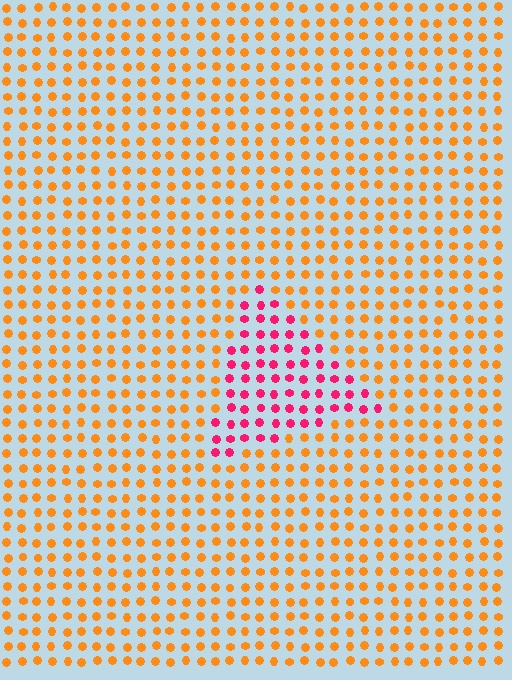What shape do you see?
I see a triangle.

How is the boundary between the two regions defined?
The boundary is defined purely by a slight shift in hue (about 54 degrees). Spacing, size, and orientation are identical on both sides.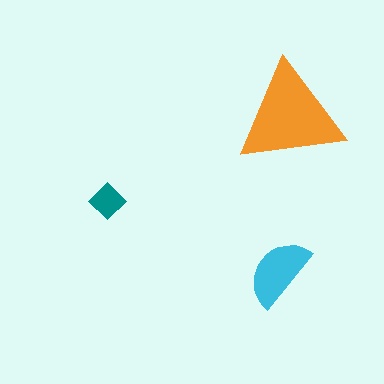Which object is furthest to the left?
The teal diamond is leftmost.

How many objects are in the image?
There are 3 objects in the image.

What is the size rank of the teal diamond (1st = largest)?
3rd.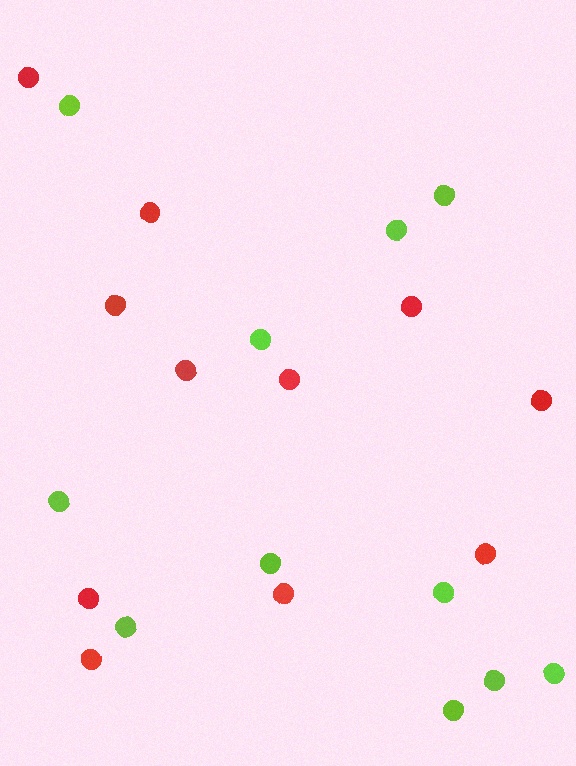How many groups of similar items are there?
There are 2 groups: one group of red circles (11) and one group of lime circles (11).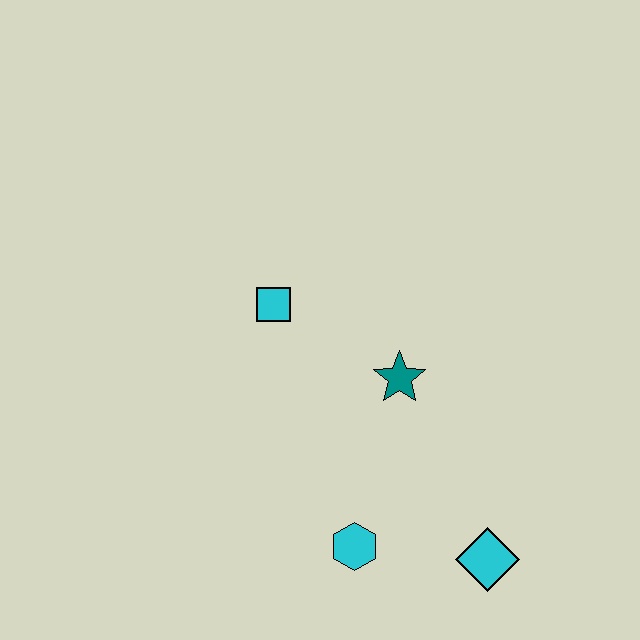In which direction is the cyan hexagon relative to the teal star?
The cyan hexagon is below the teal star.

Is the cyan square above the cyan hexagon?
Yes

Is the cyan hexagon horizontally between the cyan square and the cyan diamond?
Yes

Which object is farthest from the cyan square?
The cyan diamond is farthest from the cyan square.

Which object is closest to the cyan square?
The teal star is closest to the cyan square.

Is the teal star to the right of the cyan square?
Yes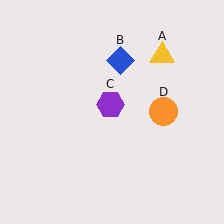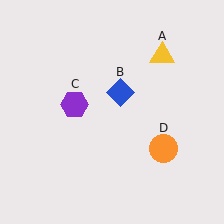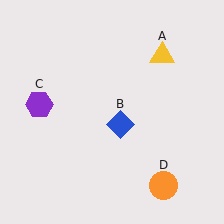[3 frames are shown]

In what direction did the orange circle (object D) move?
The orange circle (object D) moved down.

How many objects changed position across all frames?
3 objects changed position: blue diamond (object B), purple hexagon (object C), orange circle (object D).